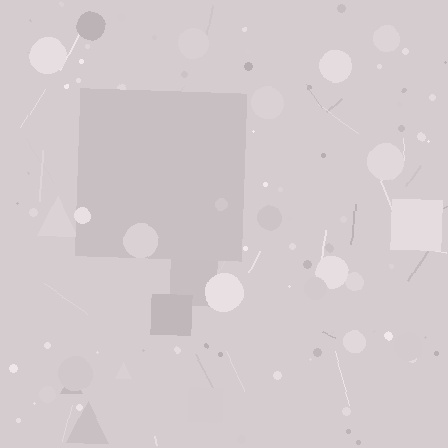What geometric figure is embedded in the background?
A square is embedded in the background.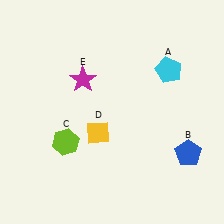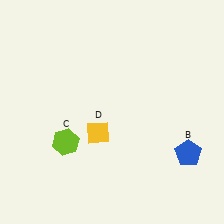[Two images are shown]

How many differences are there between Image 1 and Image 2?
There are 2 differences between the two images.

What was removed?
The magenta star (E), the cyan pentagon (A) were removed in Image 2.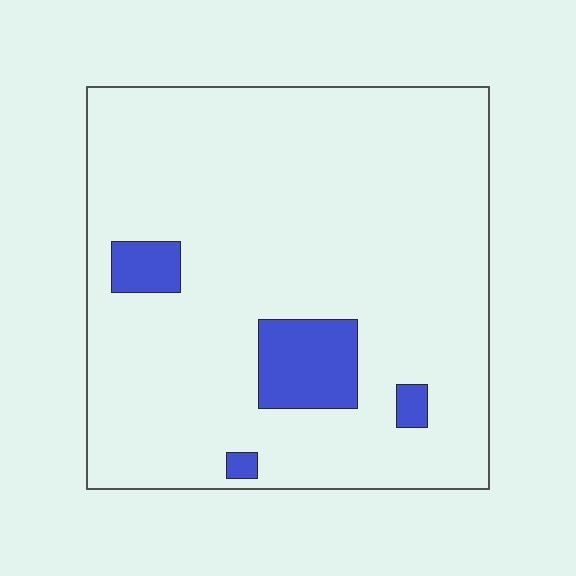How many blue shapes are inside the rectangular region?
4.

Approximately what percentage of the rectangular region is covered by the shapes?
Approximately 10%.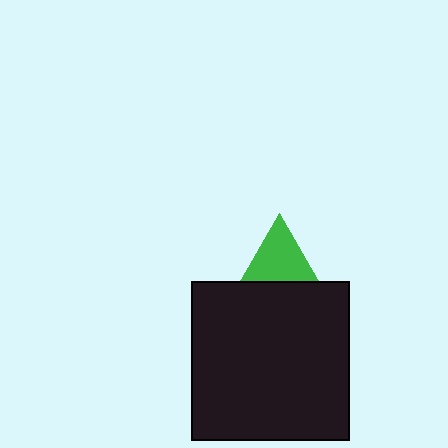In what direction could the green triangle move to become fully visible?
The green triangle could move up. That would shift it out from behind the black square entirely.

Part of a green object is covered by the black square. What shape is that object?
It is a triangle.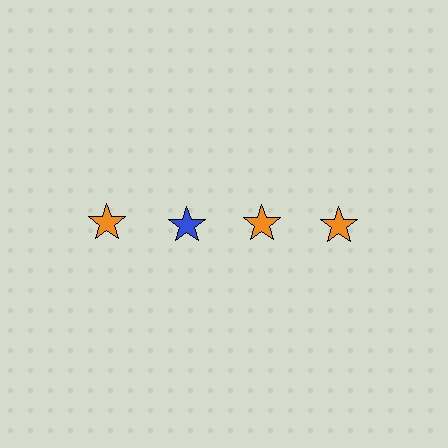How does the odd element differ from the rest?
It has a different color: blue instead of orange.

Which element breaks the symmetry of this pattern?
The blue star in the top row, second from left column breaks the symmetry. All other shapes are orange stars.